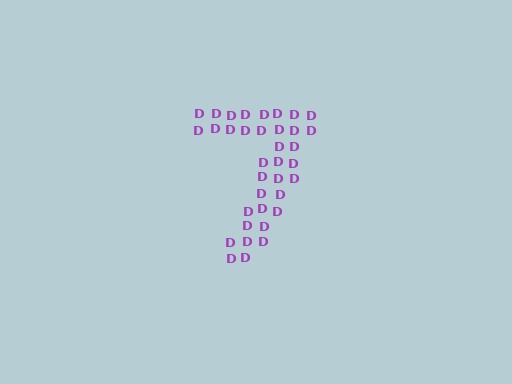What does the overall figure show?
The overall figure shows the digit 7.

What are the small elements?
The small elements are letter D's.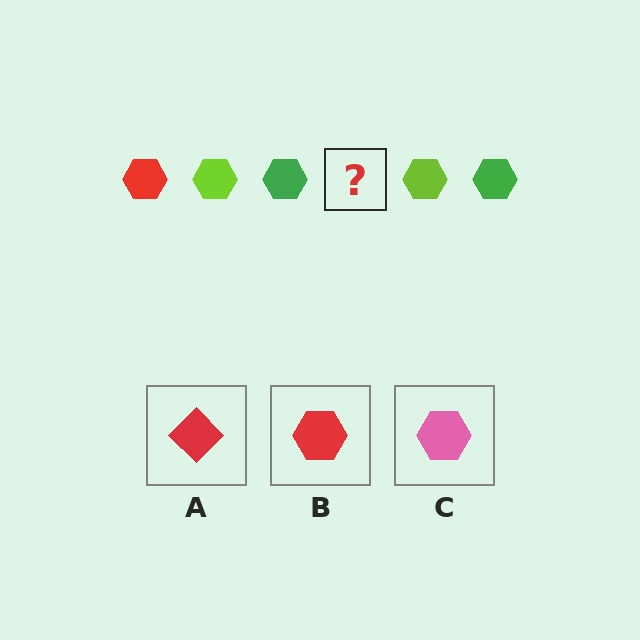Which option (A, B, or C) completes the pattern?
B.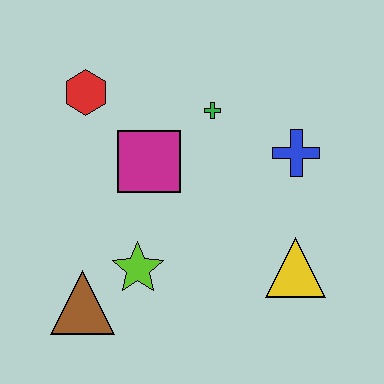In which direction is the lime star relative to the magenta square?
The lime star is below the magenta square.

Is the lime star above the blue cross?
No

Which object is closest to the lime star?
The brown triangle is closest to the lime star.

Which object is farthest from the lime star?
The blue cross is farthest from the lime star.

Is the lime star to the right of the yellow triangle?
No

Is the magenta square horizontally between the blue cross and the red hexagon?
Yes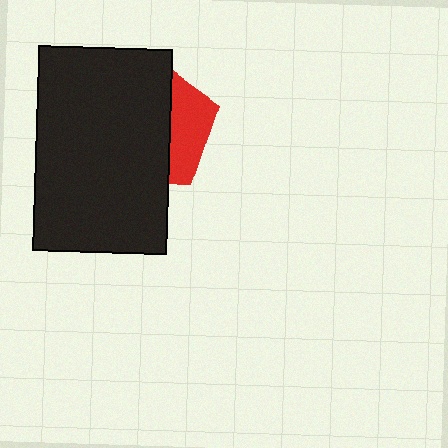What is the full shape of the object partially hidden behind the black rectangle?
The partially hidden object is a red pentagon.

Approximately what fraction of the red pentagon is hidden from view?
Roughly 70% of the red pentagon is hidden behind the black rectangle.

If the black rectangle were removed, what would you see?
You would see the complete red pentagon.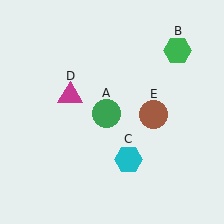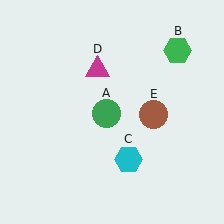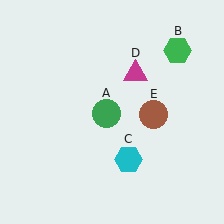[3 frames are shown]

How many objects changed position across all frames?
1 object changed position: magenta triangle (object D).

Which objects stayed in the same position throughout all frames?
Green circle (object A) and green hexagon (object B) and cyan hexagon (object C) and brown circle (object E) remained stationary.